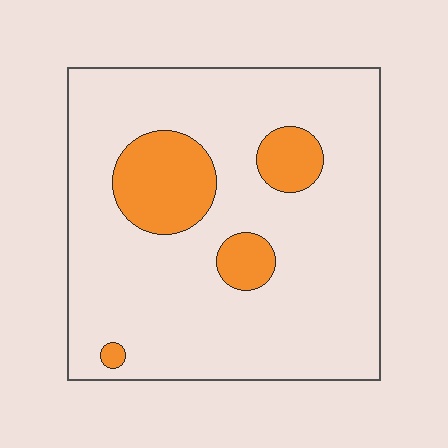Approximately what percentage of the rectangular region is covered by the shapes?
Approximately 15%.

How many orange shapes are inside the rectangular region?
4.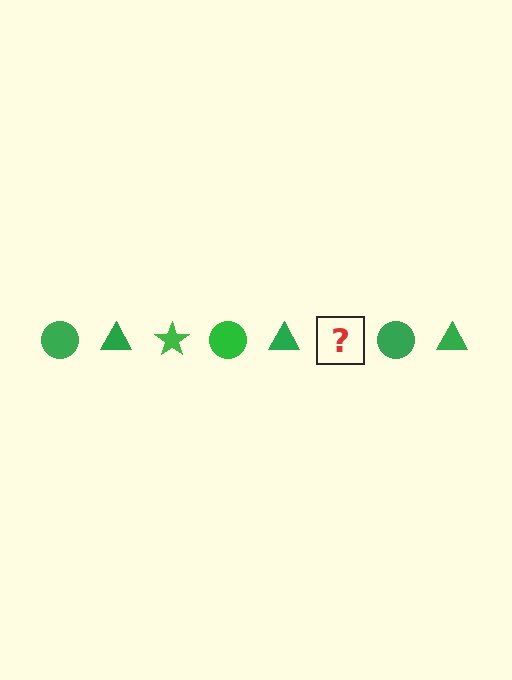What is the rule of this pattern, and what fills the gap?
The rule is that the pattern cycles through circle, triangle, star shapes in green. The gap should be filled with a green star.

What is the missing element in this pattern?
The missing element is a green star.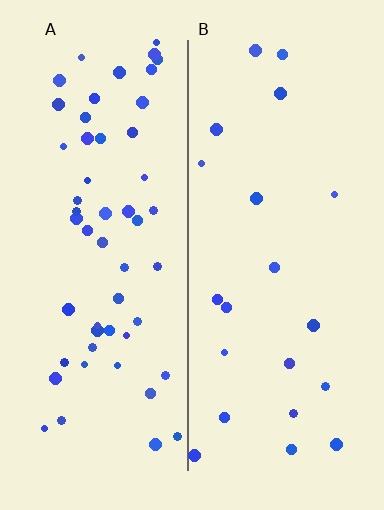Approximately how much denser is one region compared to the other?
Approximately 2.6× — region A over region B.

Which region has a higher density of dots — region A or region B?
A (the left).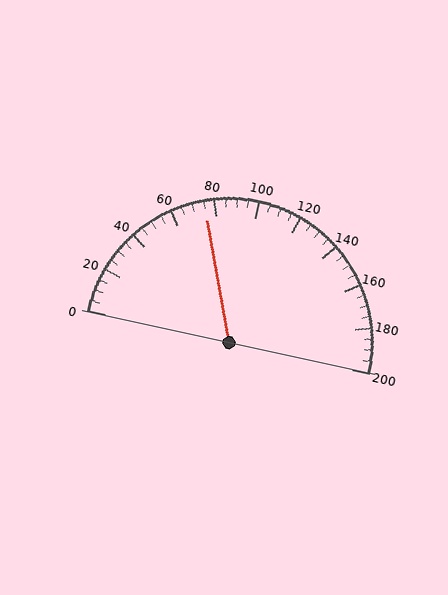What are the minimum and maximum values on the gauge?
The gauge ranges from 0 to 200.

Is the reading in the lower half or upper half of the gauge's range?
The reading is in the lower half of the range (0 to 200).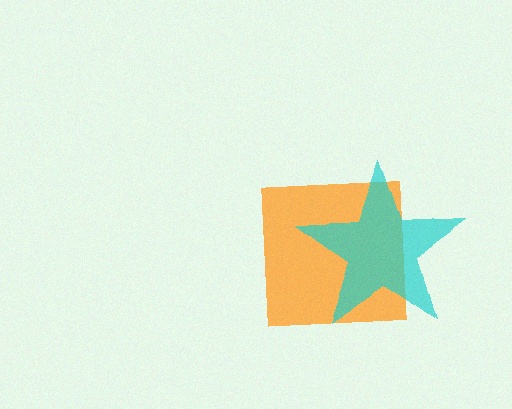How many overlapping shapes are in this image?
There are 2 overlapping shapes in the image.